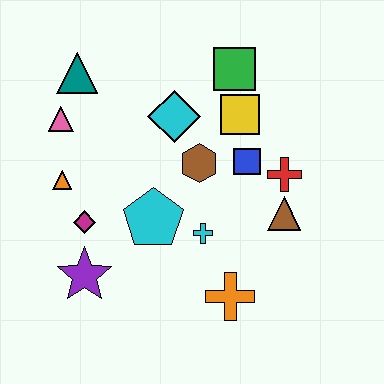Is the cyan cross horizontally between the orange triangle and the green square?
Yes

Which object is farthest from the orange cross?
The teal triangle is farthest from the orange cross.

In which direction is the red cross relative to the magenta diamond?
The red cross is to the right of the magenta diamond.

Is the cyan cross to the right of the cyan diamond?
Yes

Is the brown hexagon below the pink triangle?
Yes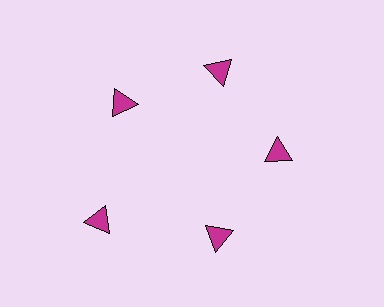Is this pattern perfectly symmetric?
No. The 5 magenta triangles are arranged in a ring, but one element near the 8 o'clock position is pushed outward from the center, breaking the 5-fold rotational symmetry.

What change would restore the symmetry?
The symmetry would be restored by moving it inward, back onto the ring so that all 5 triangles sit at equal angles and equal distance from the center.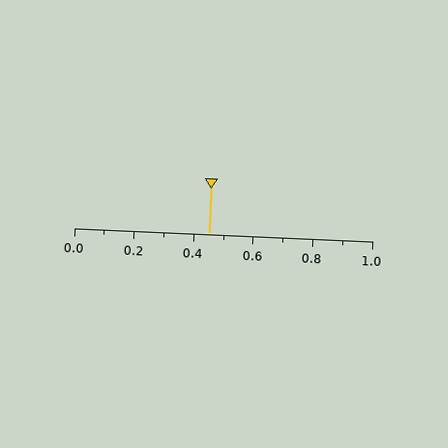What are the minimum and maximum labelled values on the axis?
The axis runs from 0.0 to 1.0.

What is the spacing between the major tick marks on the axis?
The major ticks are spaced 0.2 apart.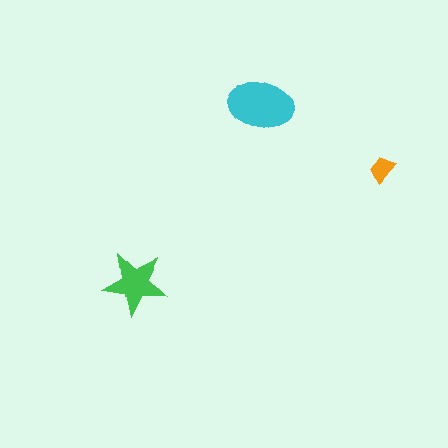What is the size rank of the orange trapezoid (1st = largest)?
3rd.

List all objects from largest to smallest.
The cyan ellipse, the green star, the orange trapezoid.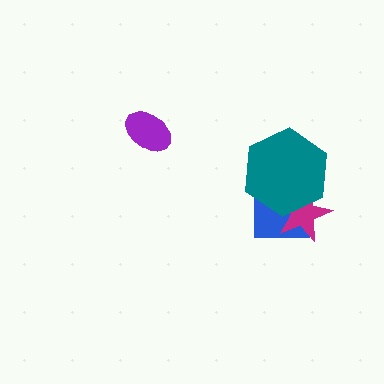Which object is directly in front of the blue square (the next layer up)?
The magenta star is directly in front of the blue square.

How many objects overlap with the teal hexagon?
2 objects overlap with the teal hexagon.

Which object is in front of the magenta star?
The teal hexagon is in front of the magenta star.